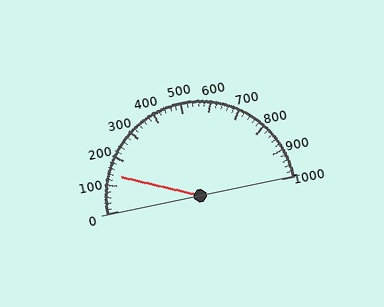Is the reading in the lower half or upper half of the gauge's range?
The reading is in the lower half of the range (0 to 1000).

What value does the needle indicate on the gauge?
The needle indicates approximately 140.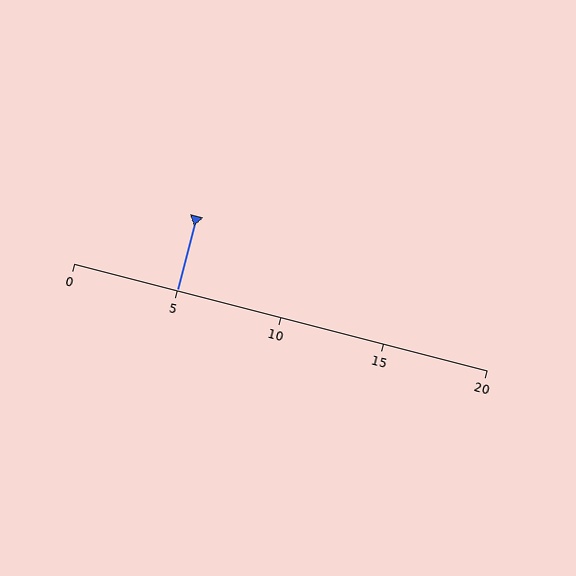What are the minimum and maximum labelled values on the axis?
The axis runs from 0 to 20.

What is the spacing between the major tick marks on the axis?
The major ticks are spaced 5 apart.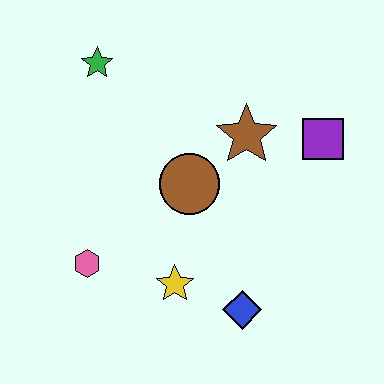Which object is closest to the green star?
The brown circle is closest to the green star.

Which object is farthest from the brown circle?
The green star is farthest from the brown circle.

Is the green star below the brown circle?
No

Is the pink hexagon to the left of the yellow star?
Yes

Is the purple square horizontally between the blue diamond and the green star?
No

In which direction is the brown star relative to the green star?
The brown star is to the right of the green star.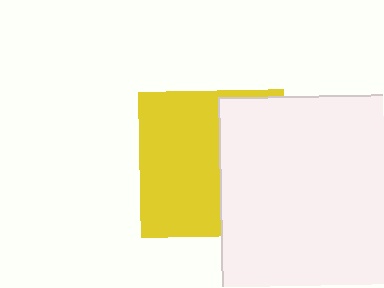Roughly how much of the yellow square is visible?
About half of it is visible (roughly 57%).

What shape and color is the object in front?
The object in front is a white rectangle.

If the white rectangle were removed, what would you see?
You would see the complete yellow square.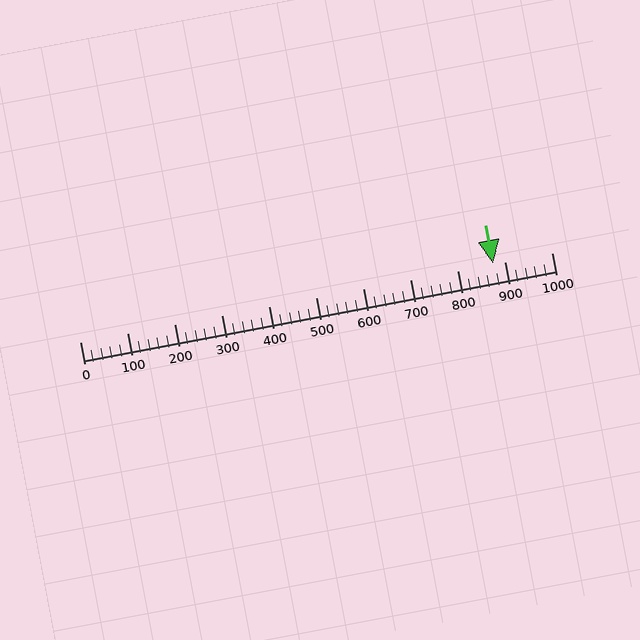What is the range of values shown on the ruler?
The ruler shows values from 0 to 1000.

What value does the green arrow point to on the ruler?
The green arrow points to approximately 875.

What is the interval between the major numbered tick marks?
The major tick marks are spaced 100 units apart.